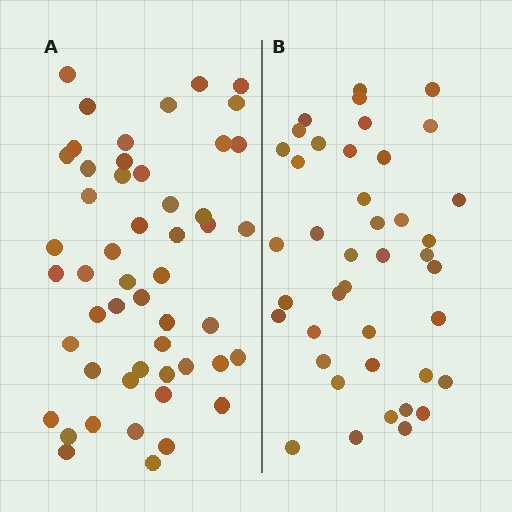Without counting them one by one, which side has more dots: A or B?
Region A (the left region) has more dots.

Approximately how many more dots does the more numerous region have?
Region A has roughly 10 or so more dots than region B.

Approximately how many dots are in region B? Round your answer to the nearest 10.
About 40 dots. (The exact count is 41, which rounds to 40.)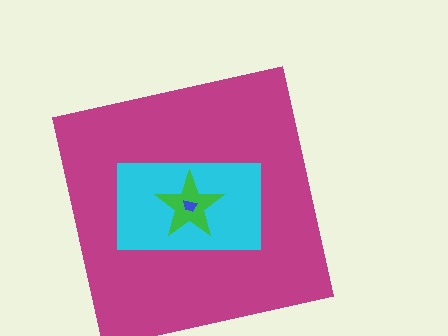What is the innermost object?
The blue trapezoid.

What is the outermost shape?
The magenta square.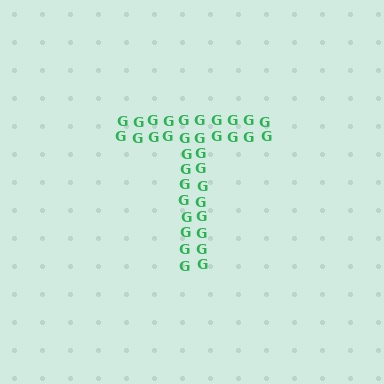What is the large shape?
The large shape is the letter T.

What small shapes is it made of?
It is made of small letter G's.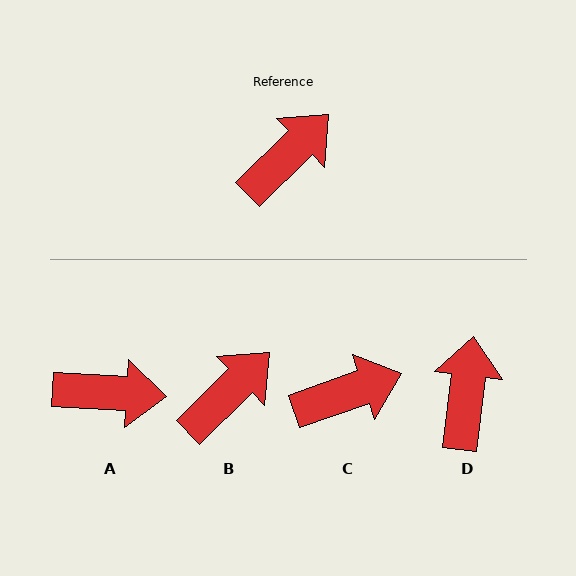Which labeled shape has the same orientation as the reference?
B.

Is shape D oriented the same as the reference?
No, it is off by about 39 degrees.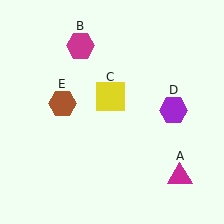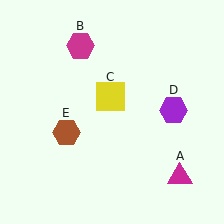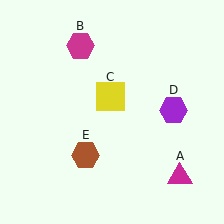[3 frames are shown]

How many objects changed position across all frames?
1 object changed position: brown hexagon (object E).